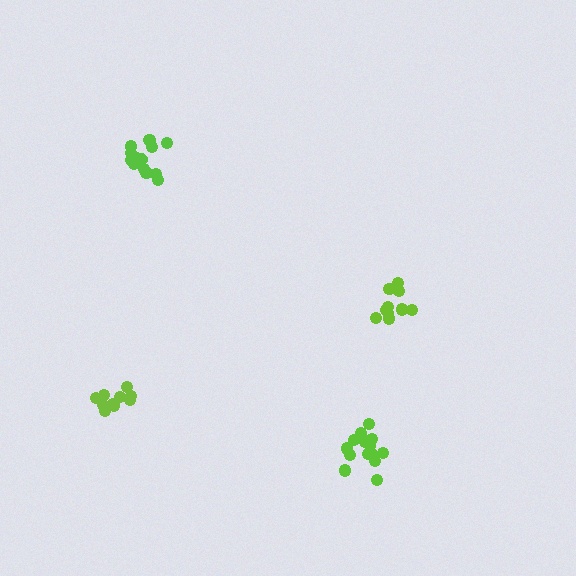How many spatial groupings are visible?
There are 4 spatial groupings.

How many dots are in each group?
Group 1: 15 dots, Group 2: 10 dots, Group 3: 15 dots, Group 4: 10 dots (50 total).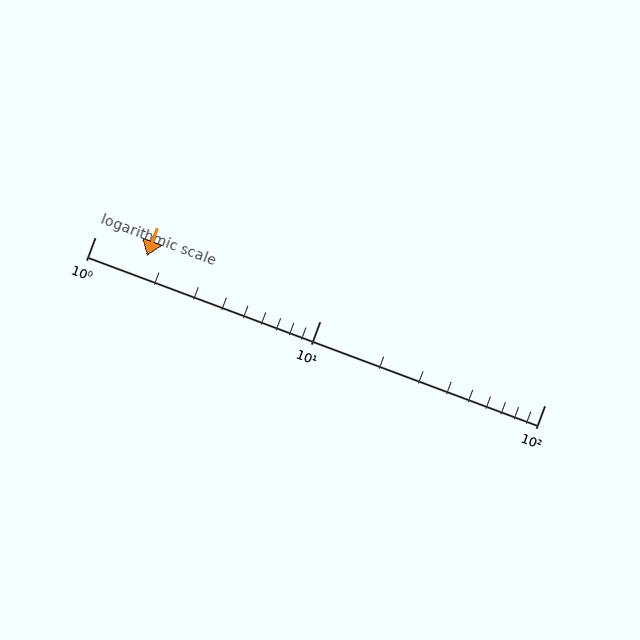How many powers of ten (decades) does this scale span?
The scale spans 2 decades, from 1 to 100.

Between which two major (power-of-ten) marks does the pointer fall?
The pointer is between 1 and 10.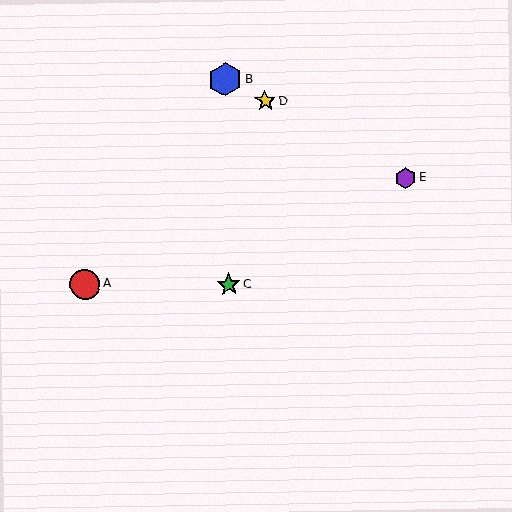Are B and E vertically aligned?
No, B is at x≈225 and E is at x≈406.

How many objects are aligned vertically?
2 objects (B, C) are aligned vertically.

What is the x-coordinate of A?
Object A is at x≈85.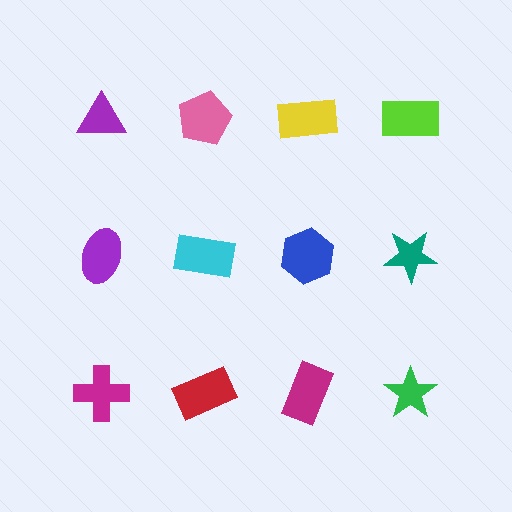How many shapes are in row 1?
4 shapes.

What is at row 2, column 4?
A teal star.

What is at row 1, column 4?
A lime rectangle.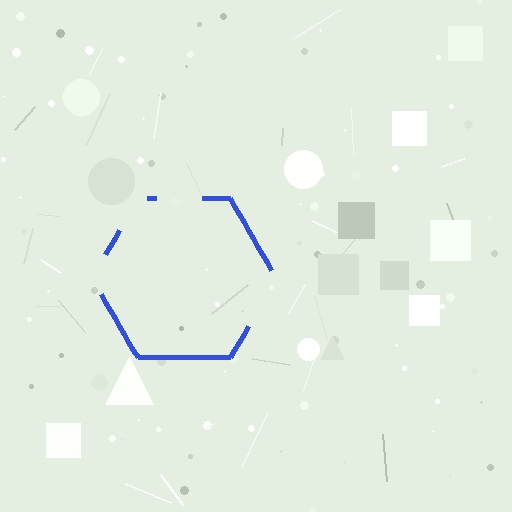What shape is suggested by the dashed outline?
The dashed outline suggests a hexagon.